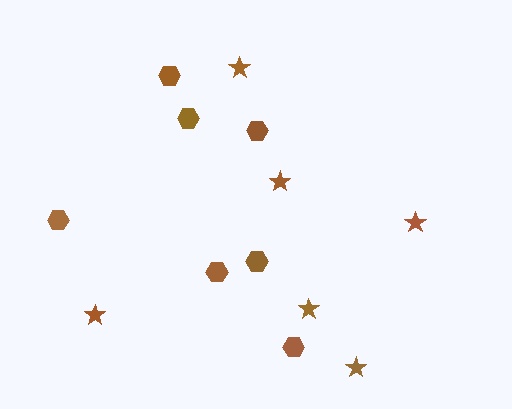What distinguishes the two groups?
There are 2 groups: one group of hexagons (7) and one group of stars (6).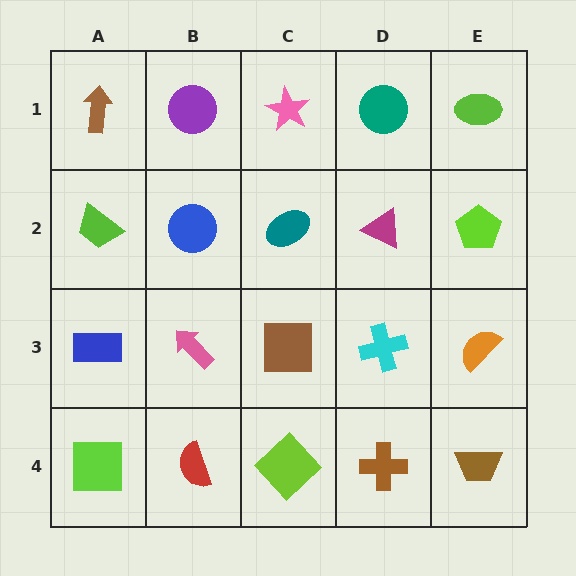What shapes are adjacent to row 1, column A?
A lime trapezoid (row 2, column A), a purple circle (row 1, column B).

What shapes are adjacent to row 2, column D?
A teal circle (row 1, column D), a cyan cross (row 3, column D), a teal ellipse (row 2, column C), a lime pentagon (row 2, column E).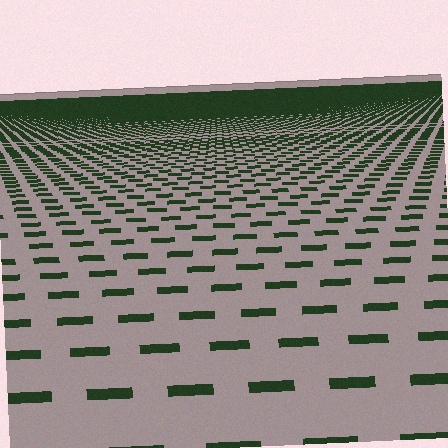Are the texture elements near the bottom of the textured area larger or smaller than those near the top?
Larger. Near the bottom, elements are closer to the viewer and appear at a bigger on-screen size.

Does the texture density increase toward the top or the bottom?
Density increases toward the top.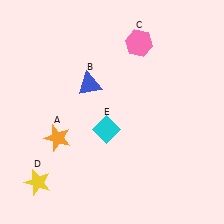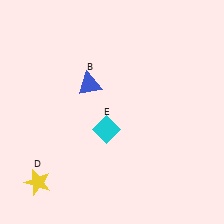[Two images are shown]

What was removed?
The pink hexagon (C), the orange star (A) were removed in Image 2.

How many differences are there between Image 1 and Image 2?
There are 2 differences between the two images.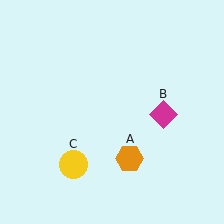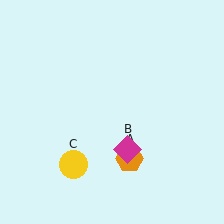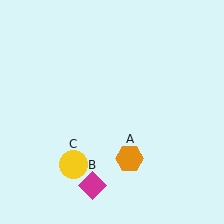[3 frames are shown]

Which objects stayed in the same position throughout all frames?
Orange hexagon (object A) and yellow circle (object C) remained stationary.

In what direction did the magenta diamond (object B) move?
The magenta diamond (object B) moved down and to the left.